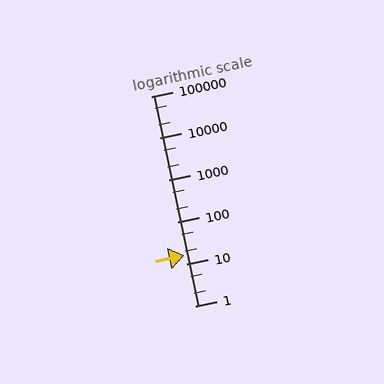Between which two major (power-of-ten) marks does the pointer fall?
The pointer is between 10 and 100.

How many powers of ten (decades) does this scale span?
The scale spans 5 decades, from 1 to 100000.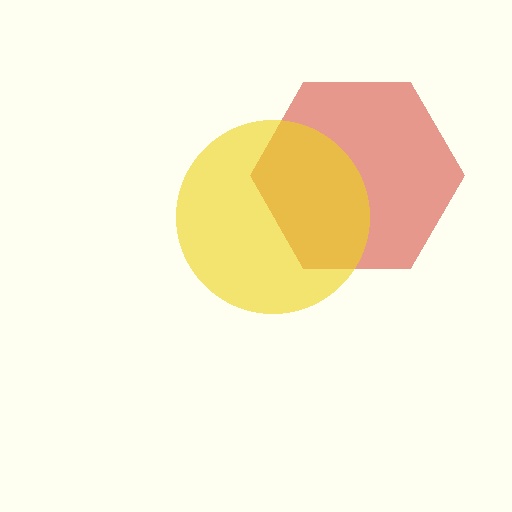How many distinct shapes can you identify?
There are 2 distinct shapes: a red hexagon, a yellow circle.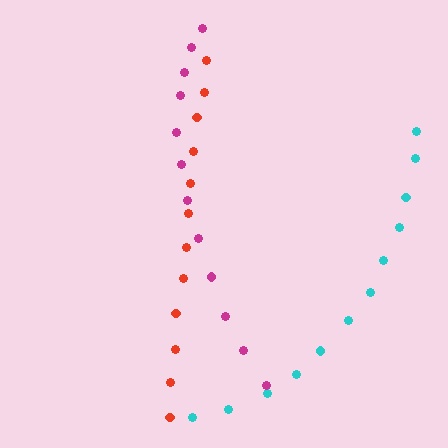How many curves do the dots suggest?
There are 3 distinct paths.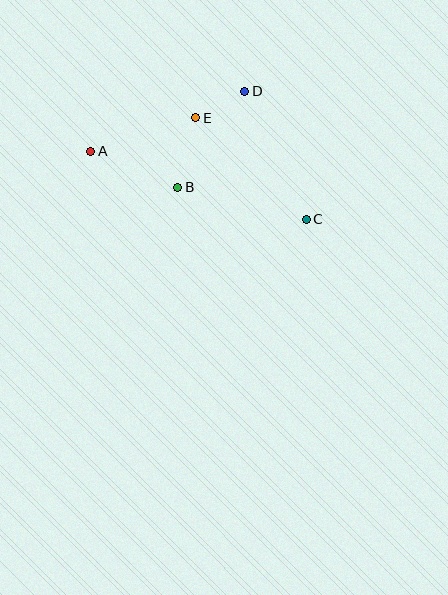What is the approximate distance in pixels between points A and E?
The distance between A and E is approximately 110 pixels.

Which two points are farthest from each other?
Points A and C are farthest from each other.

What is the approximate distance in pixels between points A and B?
The distance between A and B is approximately 94 pixels.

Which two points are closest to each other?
Points D and E are closest to each other.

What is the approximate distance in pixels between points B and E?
The distance between B and E is approximately 72 pixels.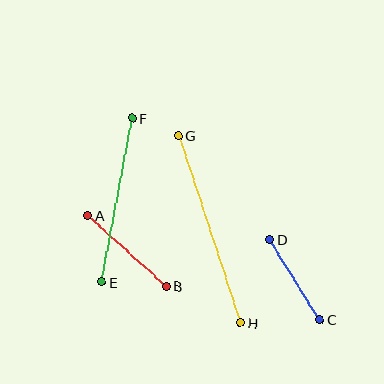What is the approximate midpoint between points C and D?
The midpoint is at approximately (295, 280) pixels.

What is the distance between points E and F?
The distance is approximately 167 pixels.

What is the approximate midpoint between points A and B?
The midpoint is at approximately (127, 251) pixels.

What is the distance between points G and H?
The distance is approximately 197 pixels.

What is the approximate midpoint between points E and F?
The midpoint is at approximately (117, 200) pixels.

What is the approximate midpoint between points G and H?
The midpoint is at approximately (209, 229) pixels.